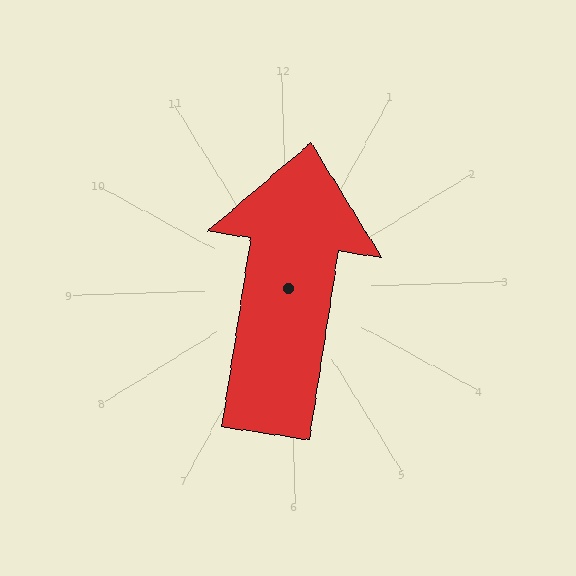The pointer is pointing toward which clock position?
Roughly 12 o'clock.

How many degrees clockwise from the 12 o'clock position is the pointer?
Approximately 11 degrees.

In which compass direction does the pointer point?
North.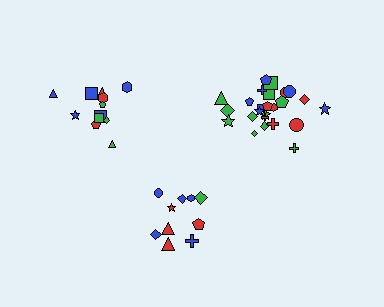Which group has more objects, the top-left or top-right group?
The top-right group.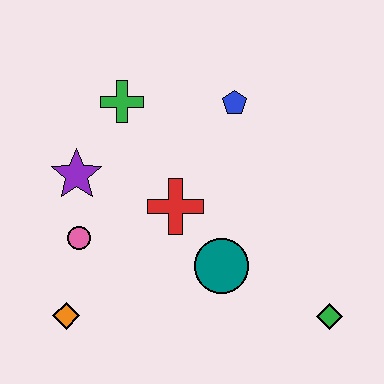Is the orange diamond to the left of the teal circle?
Yes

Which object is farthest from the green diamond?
The green cross is farthest from the green diamond.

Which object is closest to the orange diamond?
The pink circle is closest to the orange diamond.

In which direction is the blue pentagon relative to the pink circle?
The blue pentagon is to the right of the pink circle.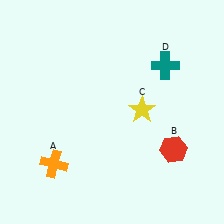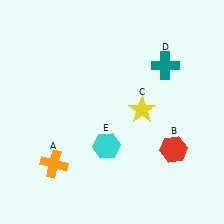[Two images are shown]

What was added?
A cyan hexagon (E) was added in Image 2.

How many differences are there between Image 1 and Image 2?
There is 1 difference between the two images.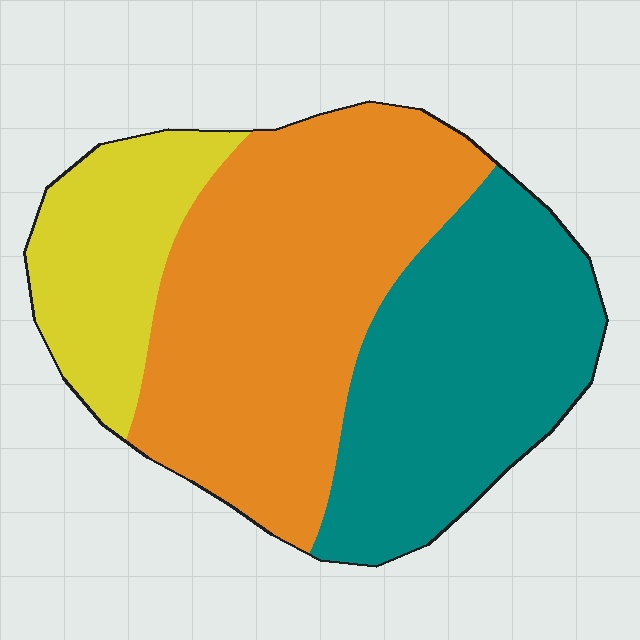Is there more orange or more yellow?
Orange.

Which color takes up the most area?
Orange, at roughly 45%.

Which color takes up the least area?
Yellow, at roughly 20%.